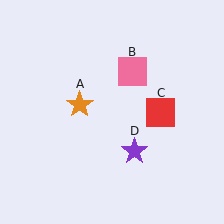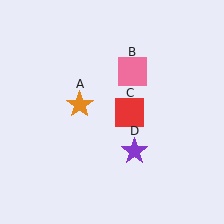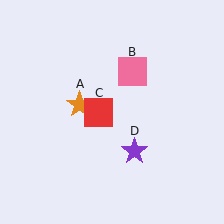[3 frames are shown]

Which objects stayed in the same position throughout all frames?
Orange star (object A) and pink square (object B) and purple star (object D) remained stationary.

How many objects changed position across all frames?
1 object changed position: red square (object C).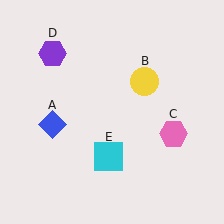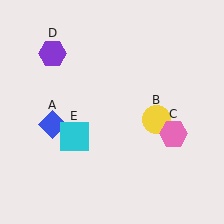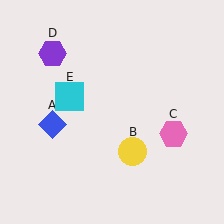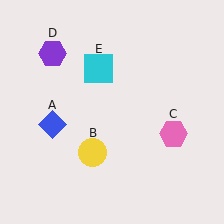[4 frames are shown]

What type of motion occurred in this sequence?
The yellow circle (object B), cyan square (object E) rotated clockwise around the center of the scene.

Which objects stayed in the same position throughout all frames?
Blue diamond (object A) and pink hexagon (object C) and purple hexagon (object D) remained stationary.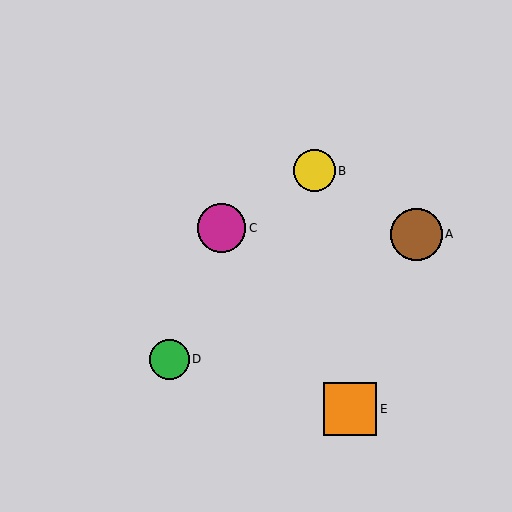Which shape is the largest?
The orange square (labeled E) is the largest.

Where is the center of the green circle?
The center of the green circle is at (169, 359).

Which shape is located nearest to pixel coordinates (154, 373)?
The green circle (labeled D) at (169, 359) is nearest to that location.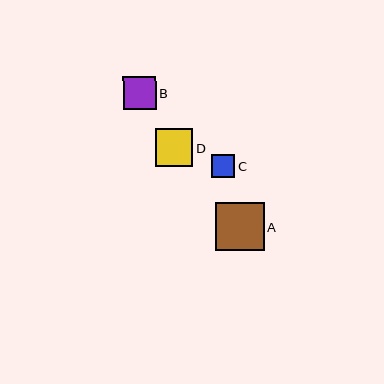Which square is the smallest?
Square C is the smallest with a size of approximately 23 pixels.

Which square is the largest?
Square A is the largest with a size of approximately 49 pixels.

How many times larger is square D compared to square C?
Square D is approximately 1.6 times the size of square C.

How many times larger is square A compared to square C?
Square A is approximately 2.1 times the size of square C.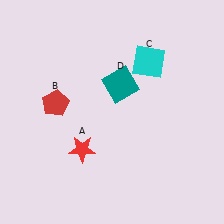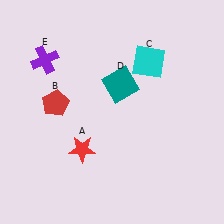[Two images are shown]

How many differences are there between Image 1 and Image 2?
There is 1 difference between the two images.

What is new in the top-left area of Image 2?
A purple cross (E) was added in the top-left area of Image 2.